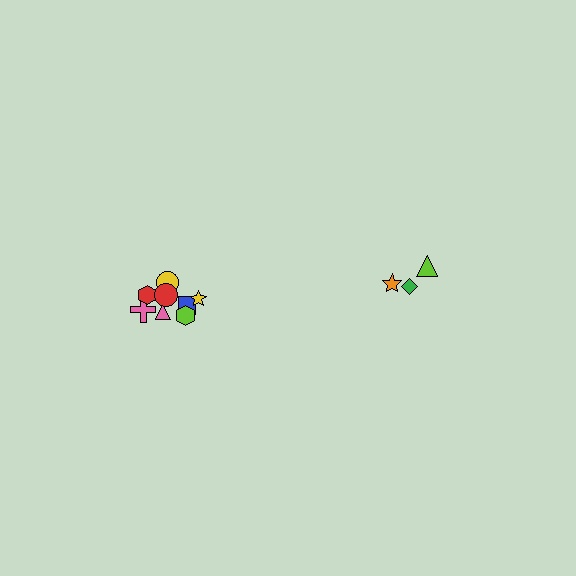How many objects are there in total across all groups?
There are 11 objects.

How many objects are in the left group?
There are 8 objects.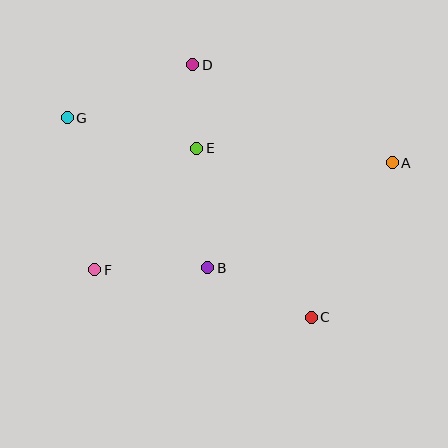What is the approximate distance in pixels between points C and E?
The distance between C and E is approximately 204 pixels.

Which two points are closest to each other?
Points D and E are closest to each other.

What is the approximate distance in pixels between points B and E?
The distance between B and E is approximately 120 pixels.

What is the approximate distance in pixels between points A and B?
The distance between A and B is approximately 212 pixels.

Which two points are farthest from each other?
Points A and G are farthest from each other.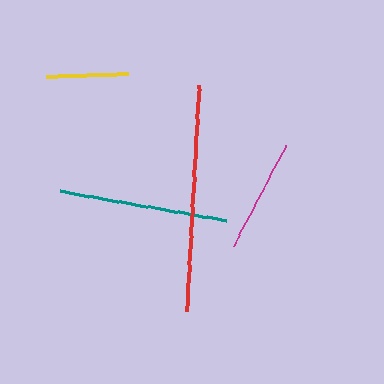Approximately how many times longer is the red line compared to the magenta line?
The red line is approximately 2.0 times the length of the magenta line.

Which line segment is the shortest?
The yellow line is the shortest at approximately 82 pixels.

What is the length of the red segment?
The red segment is approximately 227 pixels long.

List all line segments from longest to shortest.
From longest to shortest: red, teal, magenta, yellow.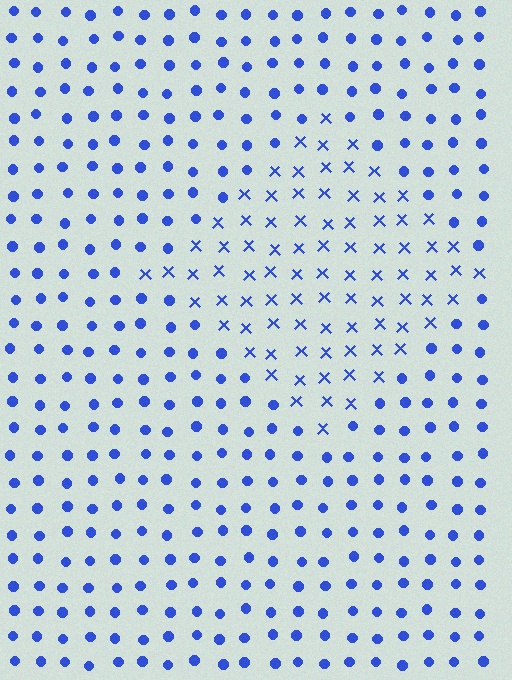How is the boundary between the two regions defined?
The boundary is defined by a change in element shape: X marks inside vs. circles outside. All elements share the same color and spacing.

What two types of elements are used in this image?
The image uses X marks inside the diamond region and circles outside it.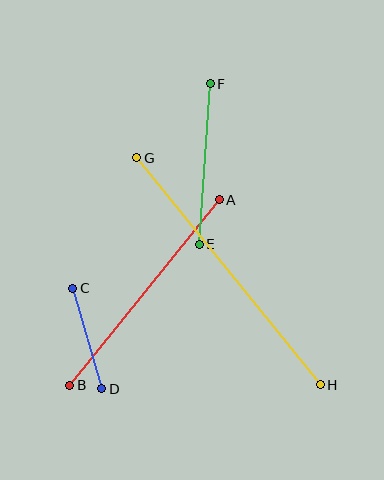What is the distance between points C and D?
The distance is approximately 105 pixels.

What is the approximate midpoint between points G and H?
The midpoint is at approximately (229, 271) pixels.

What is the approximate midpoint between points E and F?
The midpoint is at approximately (205, 164) pixels.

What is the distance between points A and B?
The distance is approximately 238 pixels.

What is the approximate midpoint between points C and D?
The midpoint is at approximately (87, 338) pixels.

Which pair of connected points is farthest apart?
Points G and H are farthest apart.